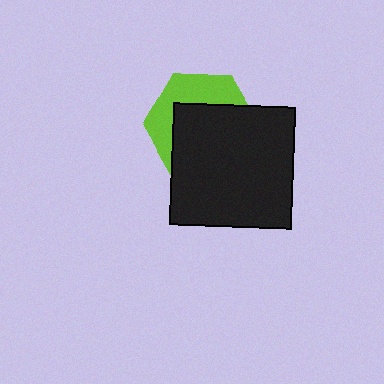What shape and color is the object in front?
The object in front is a black square.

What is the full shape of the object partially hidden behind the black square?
The partially hidden object is a lime hexagon.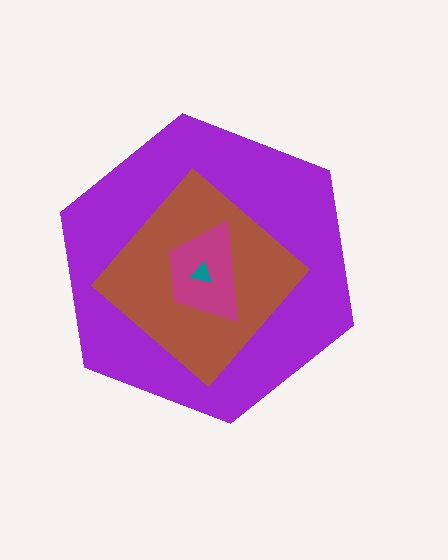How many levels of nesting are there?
4.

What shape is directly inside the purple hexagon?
The brown diamond.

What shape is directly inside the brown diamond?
The magenta trapezoid.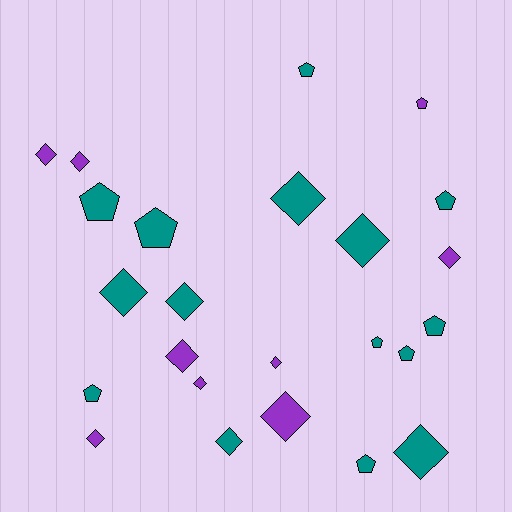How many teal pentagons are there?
There are 9 teal pentagons.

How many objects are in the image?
There are 24 objects.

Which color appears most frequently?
Teal, with 15 objects.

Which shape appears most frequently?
Diamond, with 14 objects.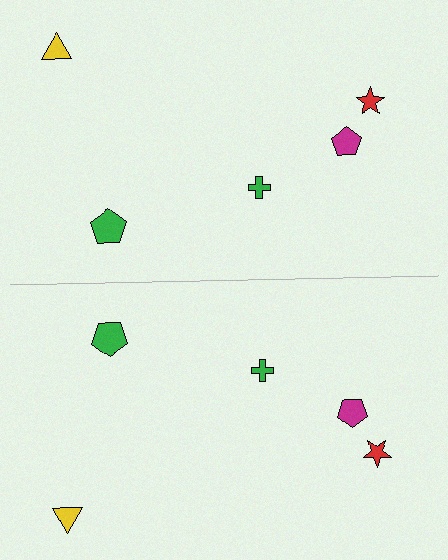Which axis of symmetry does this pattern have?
The pattern has a horizontal axis of symmetry running through the center of the image.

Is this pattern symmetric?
Yes, this pattern has bilateral (reflection) symmetry.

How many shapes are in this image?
There are 10 shapes in this image.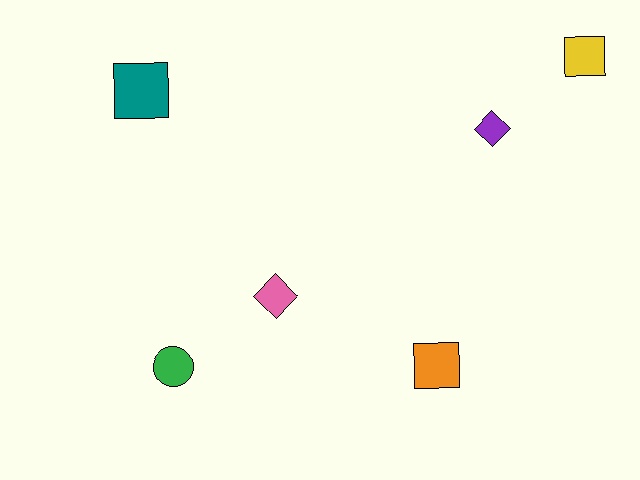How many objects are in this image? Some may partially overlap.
There are 6 objects.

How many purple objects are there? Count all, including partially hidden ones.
There is 1 purple object.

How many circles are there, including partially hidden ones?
There is 1 circle.